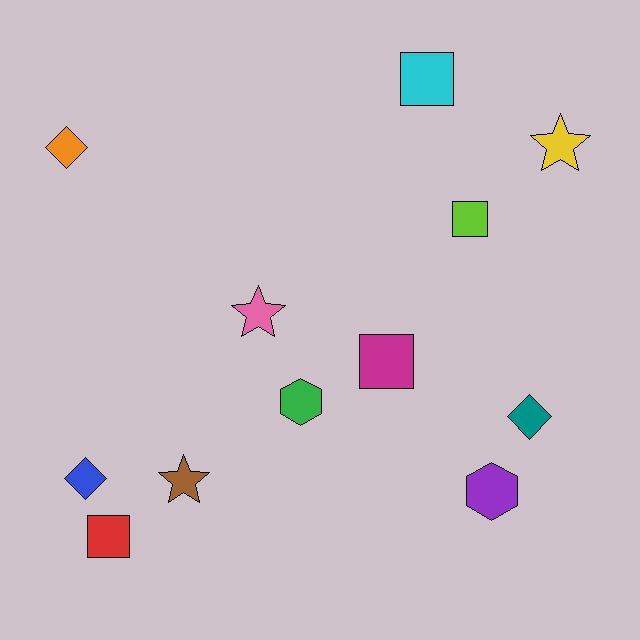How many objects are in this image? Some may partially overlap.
There are 12 objects.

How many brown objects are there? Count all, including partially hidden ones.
There is 1 brown object.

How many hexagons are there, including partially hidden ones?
There are 2 hexagons.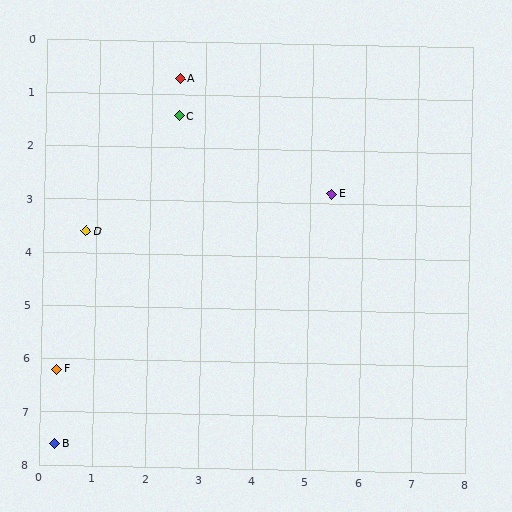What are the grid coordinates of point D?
Point D is at approximately (0.8, 3.6).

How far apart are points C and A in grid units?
Points C and A are about 0.7 grid units apart.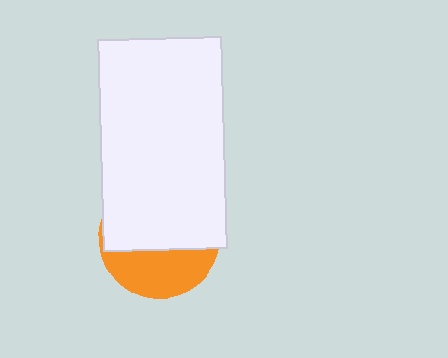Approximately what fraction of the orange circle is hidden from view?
Roughly 63% of the orange circle is hidden behind the white rectangle.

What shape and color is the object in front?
The object in front is a white rectangle.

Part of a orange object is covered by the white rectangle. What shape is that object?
It is a circle.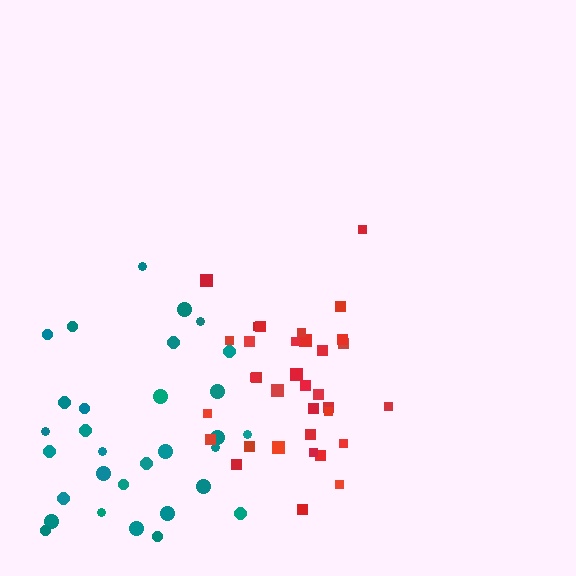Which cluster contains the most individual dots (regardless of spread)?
Red (34).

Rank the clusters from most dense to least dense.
red, teal.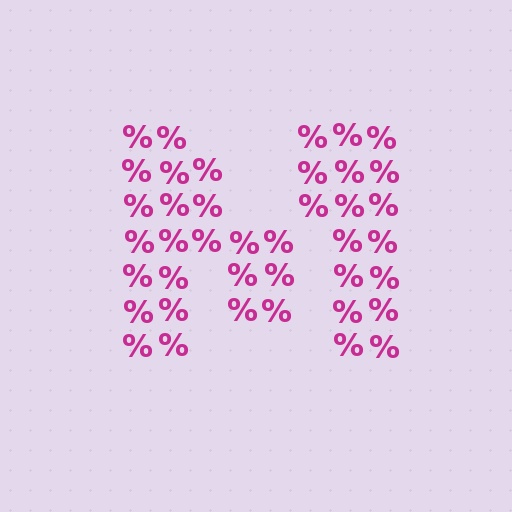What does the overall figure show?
The overall figure shows the letter M.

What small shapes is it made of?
It is made of small percent signs.